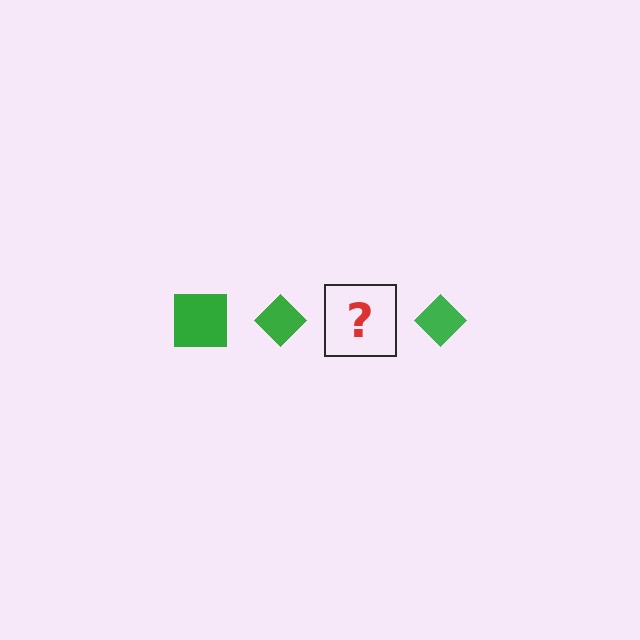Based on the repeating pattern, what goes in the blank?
The blank should be a green square.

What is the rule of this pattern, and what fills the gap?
The rule is that the pattern cycles through square, diamond shapes in green. The gap should be filled with a green square.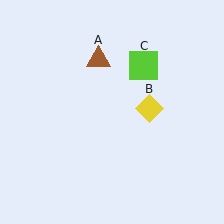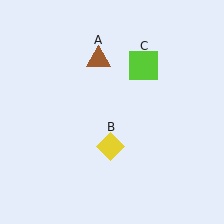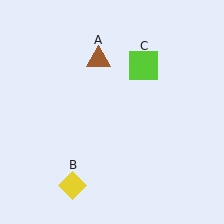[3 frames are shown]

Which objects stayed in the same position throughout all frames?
Brown triangle (object A) and lime square (object C) remained stationary.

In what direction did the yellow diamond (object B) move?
The yellow diamond (object B) moved down and to the left.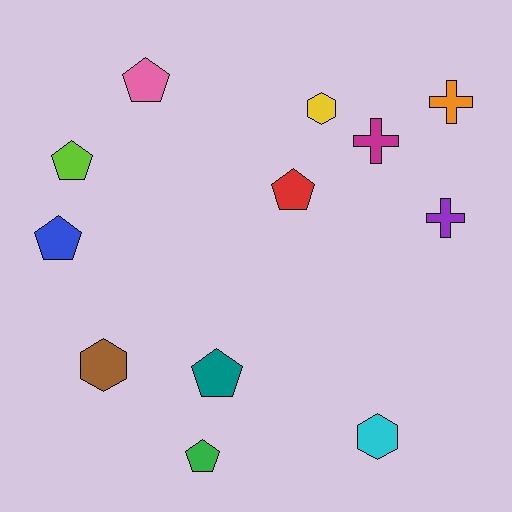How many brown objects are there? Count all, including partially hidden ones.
There is 1 brown object.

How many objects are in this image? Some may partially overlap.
There are 12 objects.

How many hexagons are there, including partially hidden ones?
There are 3 hexagons.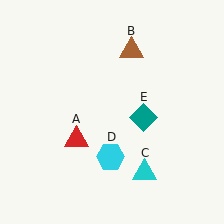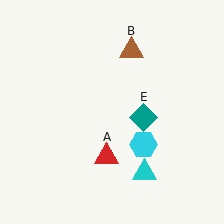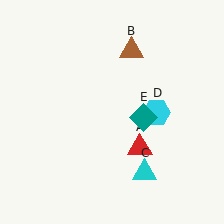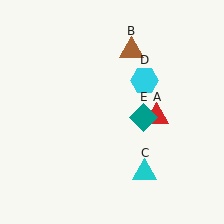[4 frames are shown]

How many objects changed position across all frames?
2 objects changed position: red triangle (object A), cyan hexagon (object D).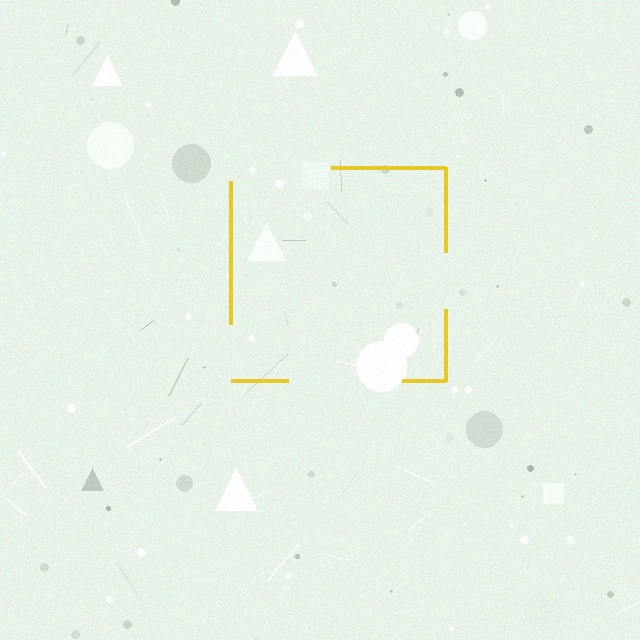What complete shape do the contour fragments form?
The contour fragments form a square.